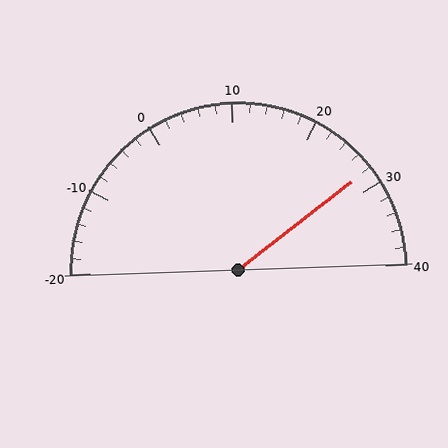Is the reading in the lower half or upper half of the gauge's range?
The reading is in the upper half of the range (-20 to 40).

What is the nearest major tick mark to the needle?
The nearest major tick mark is 30.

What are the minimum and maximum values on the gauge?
The gauge ranges from -20 to 40.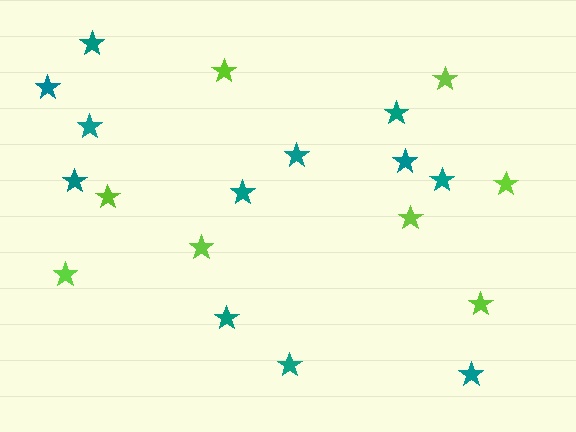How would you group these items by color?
There are 2 groups: one group of teal stars (12) and one group of lime stars (8).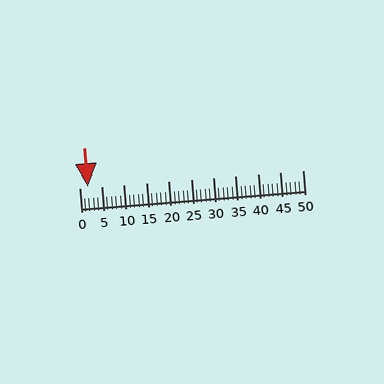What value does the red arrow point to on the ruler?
The red arrow points to approximately 2.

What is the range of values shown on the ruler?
The ruler shows values from 0 to 50.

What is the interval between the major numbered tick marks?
The major tick marks are spaced 5 units apart.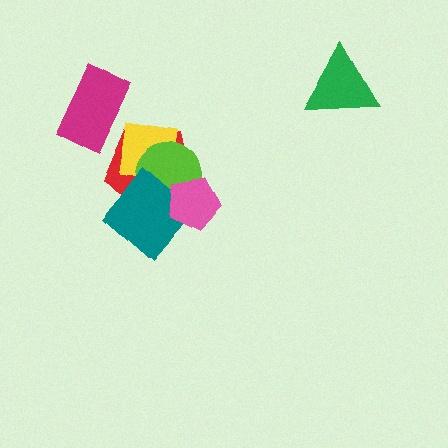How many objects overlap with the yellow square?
3 objects overlap with the yellow square.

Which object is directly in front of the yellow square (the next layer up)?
The lime circle is directly in front of the yellow square.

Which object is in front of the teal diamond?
The pink pentagon is in front of the teal diamond.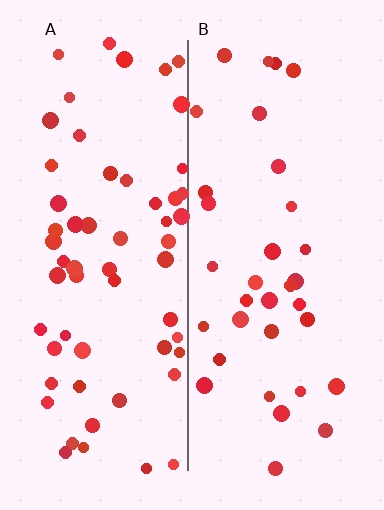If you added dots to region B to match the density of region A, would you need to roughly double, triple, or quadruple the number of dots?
Approximately double.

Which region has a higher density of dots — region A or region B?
A (the left).